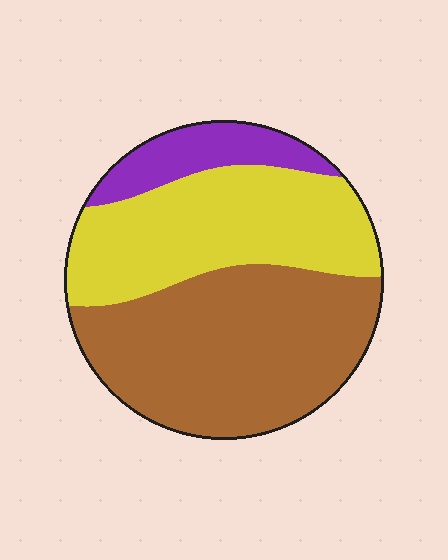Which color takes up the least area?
Purple, at roughly 15%.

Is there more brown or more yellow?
Brown.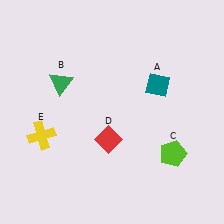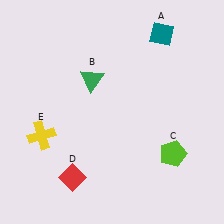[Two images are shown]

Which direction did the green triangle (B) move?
The green triangle (B) moved right.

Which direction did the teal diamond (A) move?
The teal diamond (A) moved up.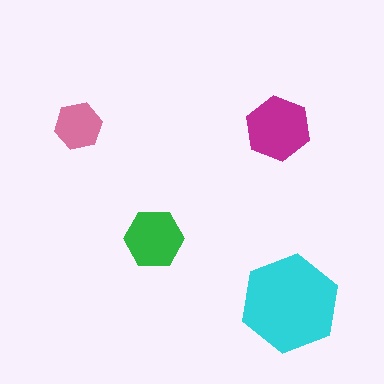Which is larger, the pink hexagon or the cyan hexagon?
The cyan one.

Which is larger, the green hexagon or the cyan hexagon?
The cyan one.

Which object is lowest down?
The cyan hexagon is bottommost.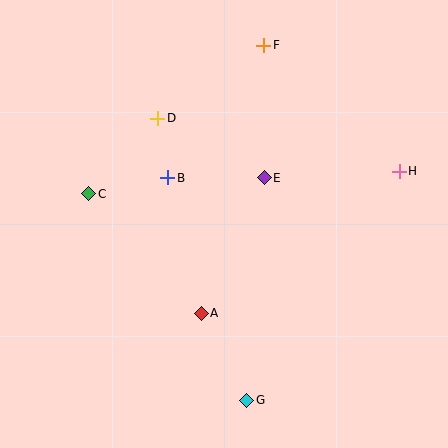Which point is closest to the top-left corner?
Point D is closest to the top-left corner.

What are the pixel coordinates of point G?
Point G is at (247, 400).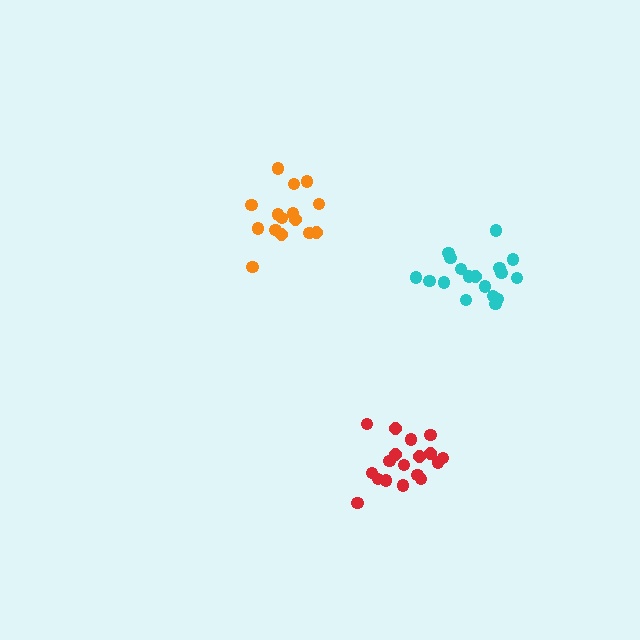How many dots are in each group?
Group 1: 18 dots, Group 2: 18 dots, Group 3: 15 dots (51 total).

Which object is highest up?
The orange cluster is topmost.